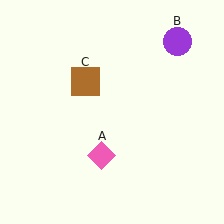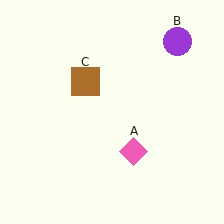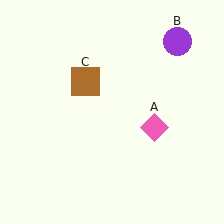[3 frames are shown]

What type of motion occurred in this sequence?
The pink diamond (object A) rotated counterclockwise around the center of the scene.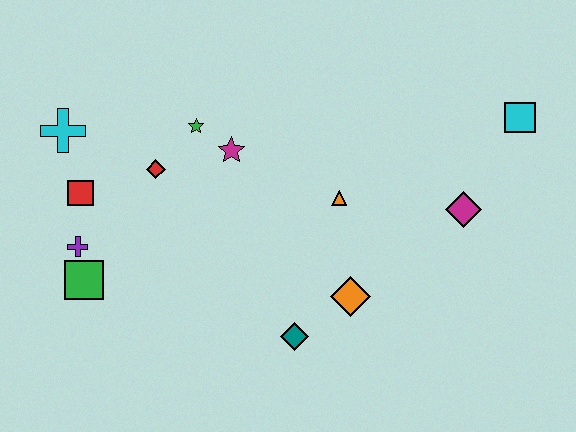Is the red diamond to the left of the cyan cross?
No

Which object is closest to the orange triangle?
The orange diamond is closest to the orange triangle.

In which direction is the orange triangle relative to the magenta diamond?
The orange triangle is to the left of the magenta diamond.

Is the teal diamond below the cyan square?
Yes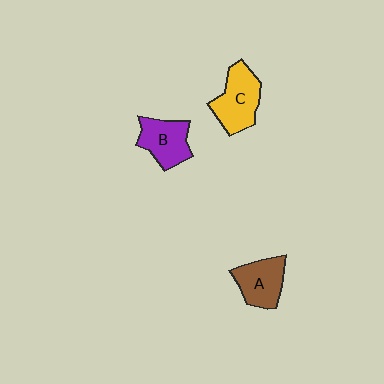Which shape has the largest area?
Shape C (yellow).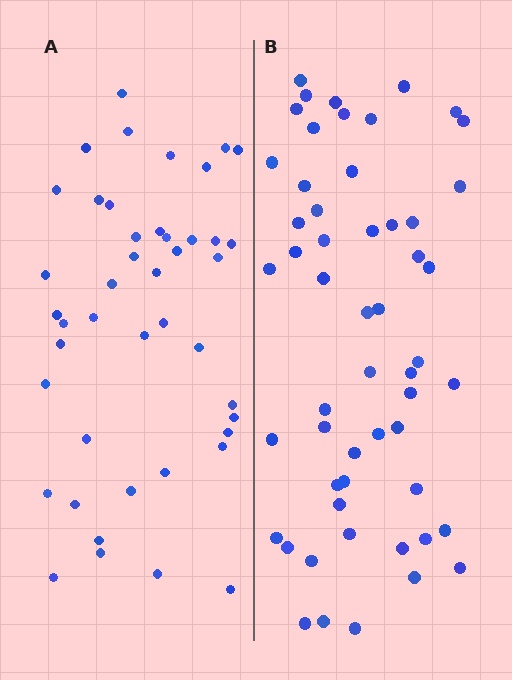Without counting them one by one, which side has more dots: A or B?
Region B (the right region) has more dots.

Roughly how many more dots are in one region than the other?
Region B has roughly 10 or so more dots than region A.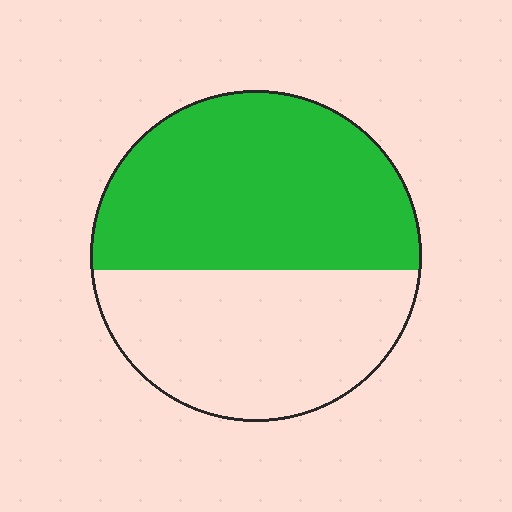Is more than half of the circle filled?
Yes.